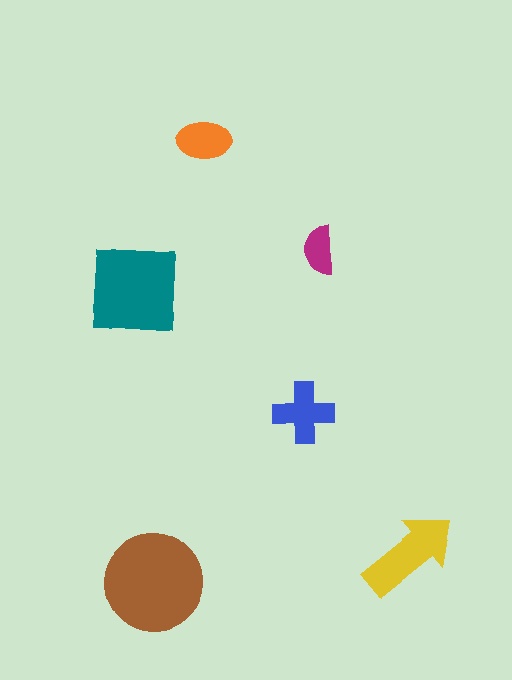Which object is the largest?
The brown circle.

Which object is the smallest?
The magenta semicircle.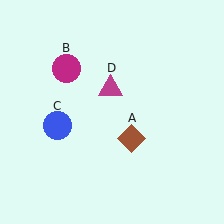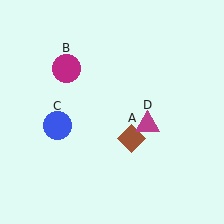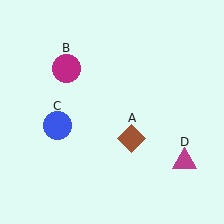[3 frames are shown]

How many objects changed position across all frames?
1 object changed position: magenta triangle (object D).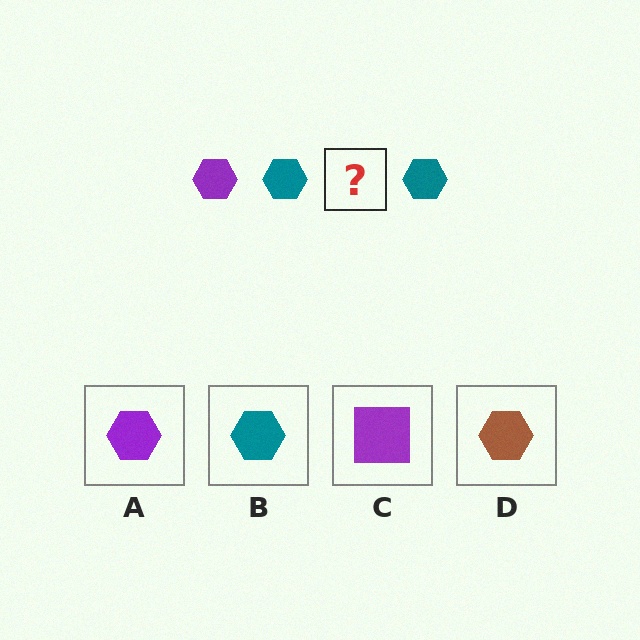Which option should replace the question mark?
Option A.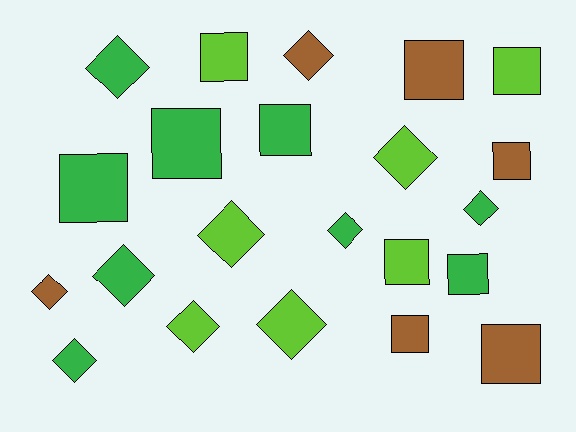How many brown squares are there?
There are 4 brown squares.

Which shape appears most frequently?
Square, with 11 objects.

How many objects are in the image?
There are 22 objects.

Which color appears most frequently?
Green, with 9 objects.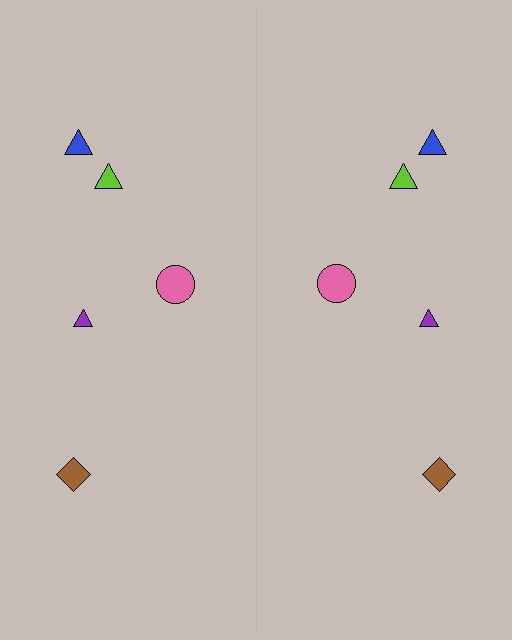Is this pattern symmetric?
Yes, this pattern has bilateral (reflection) symmetry.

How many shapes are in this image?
There are 10 shapes in this image.